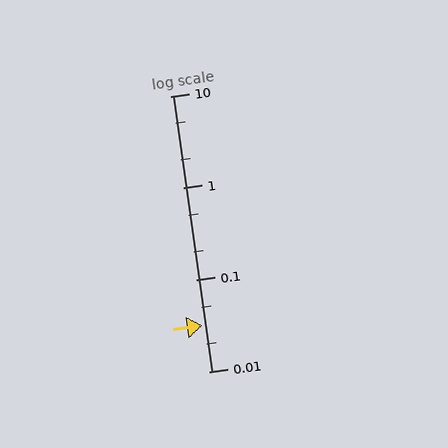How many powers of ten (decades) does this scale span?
The scale spans 3 decades, from 0.01 to 10.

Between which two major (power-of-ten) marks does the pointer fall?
The pointer is between 0.01 and 0.1.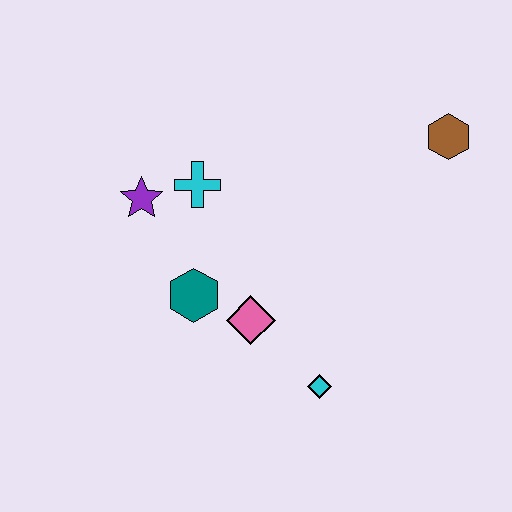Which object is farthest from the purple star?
The brown hexagon is farthest from the purple star.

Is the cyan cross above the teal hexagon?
Yes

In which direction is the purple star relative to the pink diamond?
The purple star is above the pink diamond.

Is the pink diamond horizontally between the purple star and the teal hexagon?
No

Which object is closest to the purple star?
The cyan cross is closest to the purple star.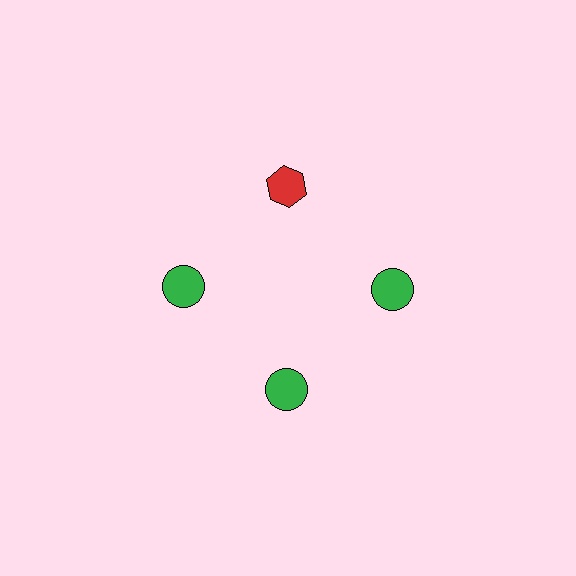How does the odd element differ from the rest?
It differs in both color (red instead of green) and shape (hexagon instead of circle).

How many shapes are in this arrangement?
There are 4 shapes arranged in a ring pattern.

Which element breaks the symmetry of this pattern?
The red hexagon at roughly the 12 o'clock position breaks the symmetry. All other shapes are green circles.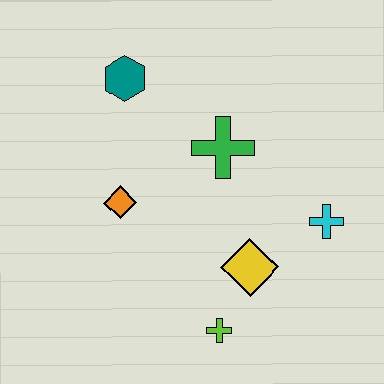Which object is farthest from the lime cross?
The teal hexagon is farthest from the lime cross.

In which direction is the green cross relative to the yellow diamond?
The green cross is above the yellow diamond.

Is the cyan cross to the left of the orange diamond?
No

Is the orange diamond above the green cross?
No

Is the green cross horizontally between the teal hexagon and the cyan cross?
Yes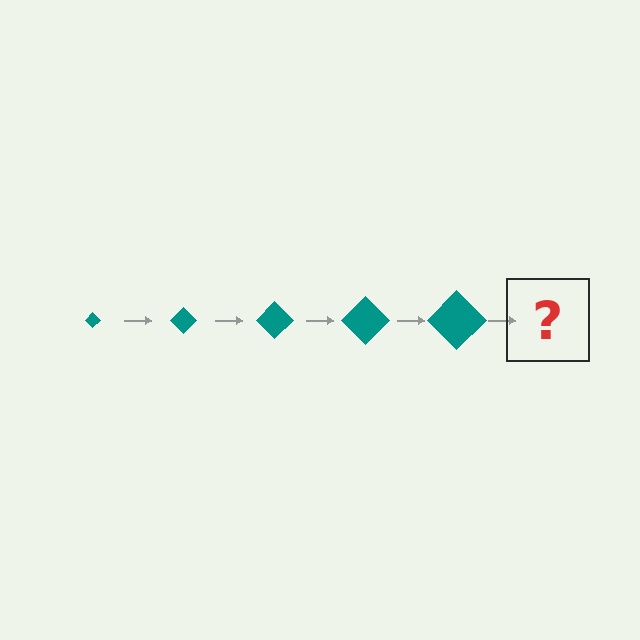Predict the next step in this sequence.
The next step is a teal diamond, larger than the previous one.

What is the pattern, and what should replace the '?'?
The pattern is that the diamond gets progressively larger each step. The '?' should be a teal diamond, larger than the previous one.